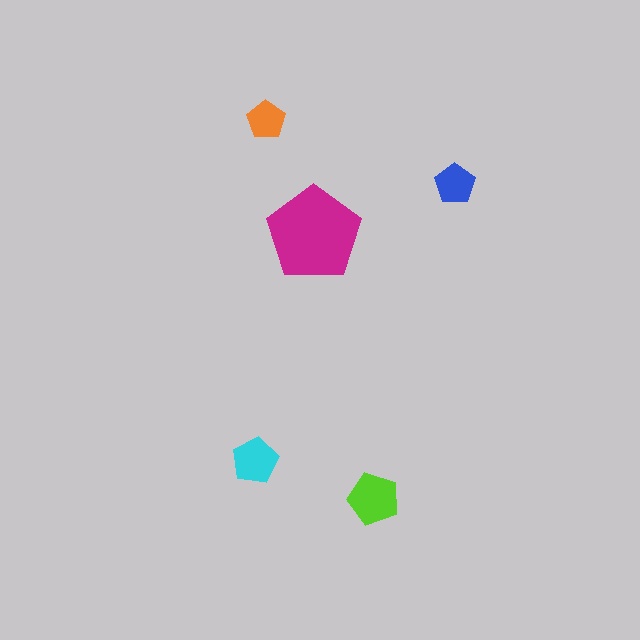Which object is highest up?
The orange pentagon is topmost.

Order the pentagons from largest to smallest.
the magenta one, the lime one, the cyan one, the blue one, the orange one.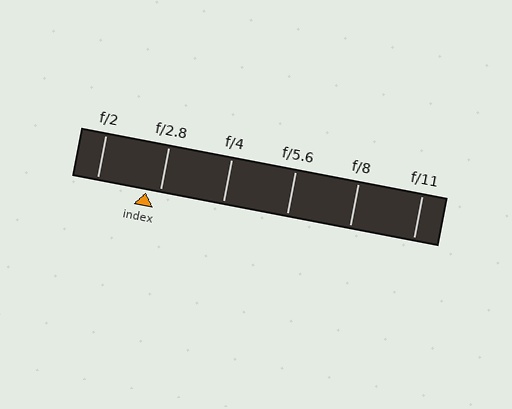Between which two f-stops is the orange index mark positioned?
The index mark is between f/2 and f/2.8.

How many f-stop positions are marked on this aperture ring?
There are 6 f-stop positions marked.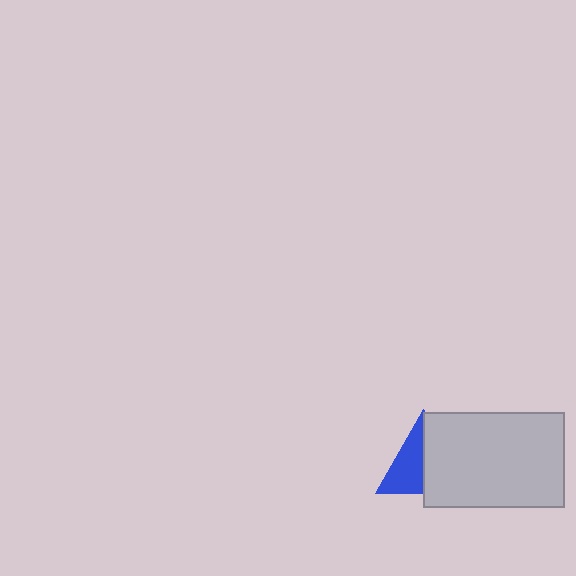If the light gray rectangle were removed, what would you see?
You would see the complete blue triangle.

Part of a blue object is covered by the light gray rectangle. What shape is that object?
It is a triangle.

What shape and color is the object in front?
The object in front is a light gray rectangle.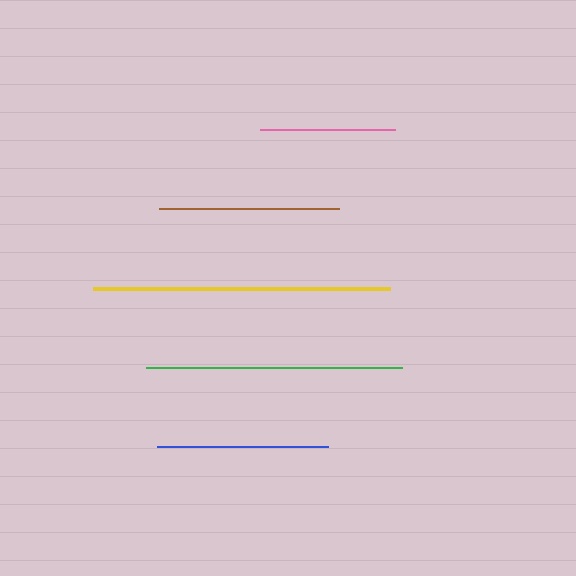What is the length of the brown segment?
The brown segment is approximately 179 pixels long.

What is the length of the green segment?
The green segment is approximately 255 pixels long.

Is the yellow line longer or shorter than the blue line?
The yellow line is longer than the blue line.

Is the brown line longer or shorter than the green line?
The green line is longer than the brown line.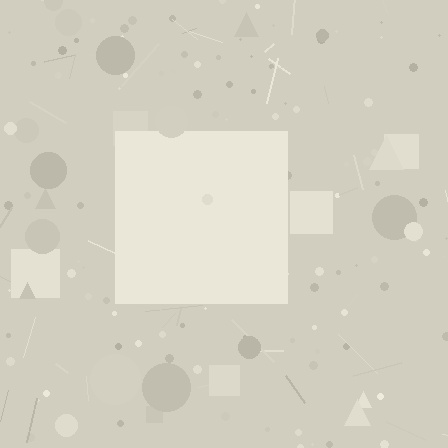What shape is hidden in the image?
A square is hidden in the image.